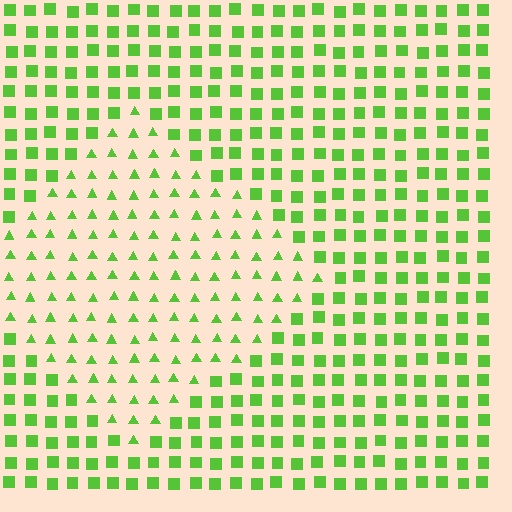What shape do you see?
I see a diamond.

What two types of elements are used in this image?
The image uses triangles inside the diamond region and squares outside it.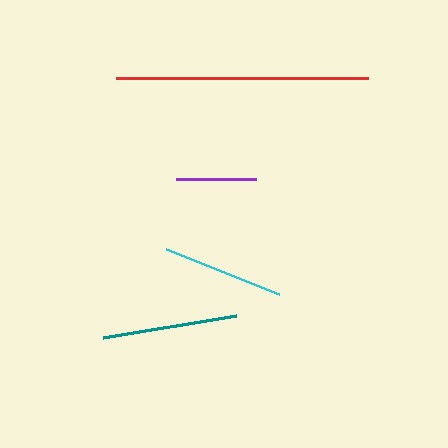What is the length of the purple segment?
The purple segment is approximately 81 pixels long.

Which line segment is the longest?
The red line is the longest at approximately 252 pixels.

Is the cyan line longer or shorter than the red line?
The red line is longer than the cyan line.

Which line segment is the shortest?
The purple line is the shortest at approximately 81 pixels.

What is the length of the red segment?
The red segment is approximately 252 pixels long.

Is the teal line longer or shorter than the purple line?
The teal line is longer than the purple line.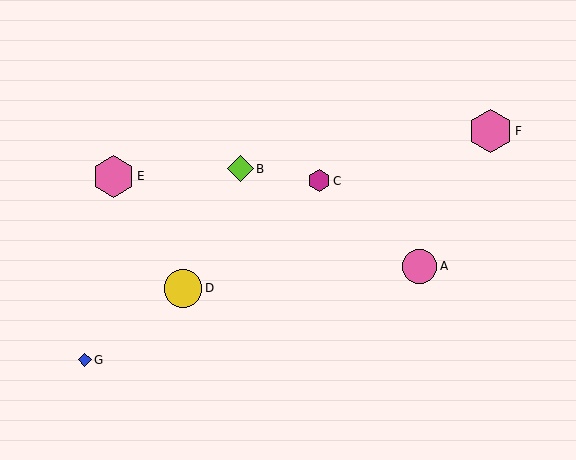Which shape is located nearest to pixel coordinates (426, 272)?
The pink circle (labeled A) at (420, 266) is nearest to that location.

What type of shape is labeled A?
Shape A is a pink circle.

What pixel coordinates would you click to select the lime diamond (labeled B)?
Click at (240, 169) to select the lime diamond B.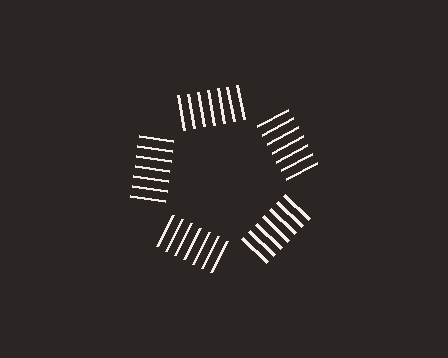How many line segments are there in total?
35 — 7 along each of the 5 edges.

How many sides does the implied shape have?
5 sides — the line-ends trace a pentagon.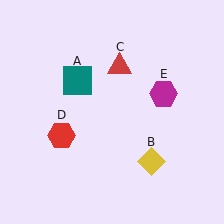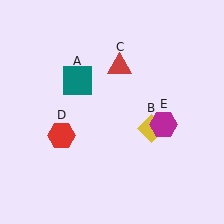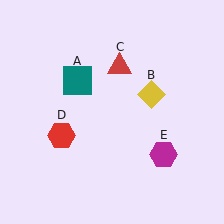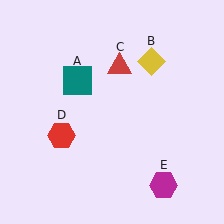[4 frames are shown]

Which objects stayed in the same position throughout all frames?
Teal square (object A) and red triangle (object C) and red hexagon (object D) remained stationary.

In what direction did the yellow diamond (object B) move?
The yellow diamond (object B) moved up.